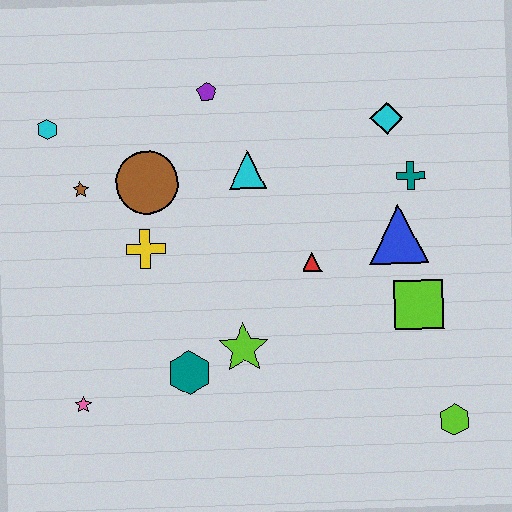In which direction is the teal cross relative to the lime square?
The teal cross is above the lime square.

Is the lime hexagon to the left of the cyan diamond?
No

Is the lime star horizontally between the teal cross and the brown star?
Yes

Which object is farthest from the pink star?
The cyan diamond is farthest from the pink star.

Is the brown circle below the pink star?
No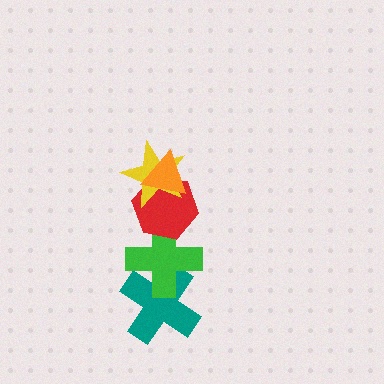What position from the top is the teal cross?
The teal cross is 5th from the top.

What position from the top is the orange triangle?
The orange triangle is 1st from the top.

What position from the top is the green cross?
The green cross is 4th from the top.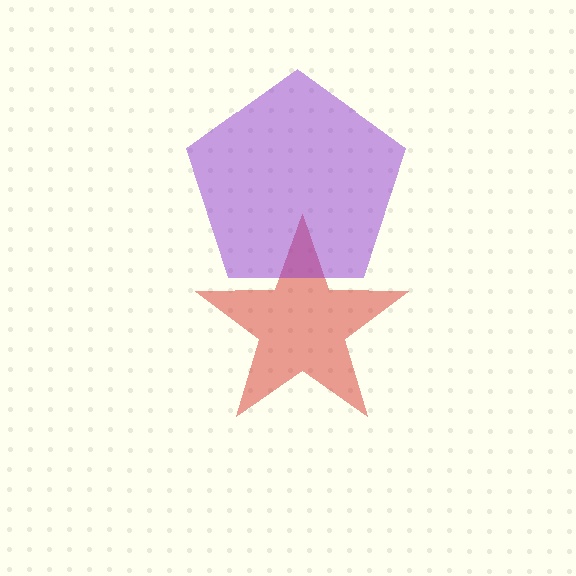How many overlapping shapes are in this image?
There are 2 overlapping shapes in the image.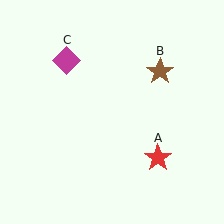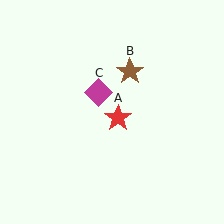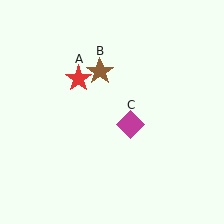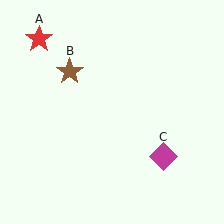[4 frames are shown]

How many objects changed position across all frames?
3 objects changed position: red star (object A), brown star (object B), magenta diamond (object C).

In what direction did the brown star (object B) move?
The brown star (object B) moved left.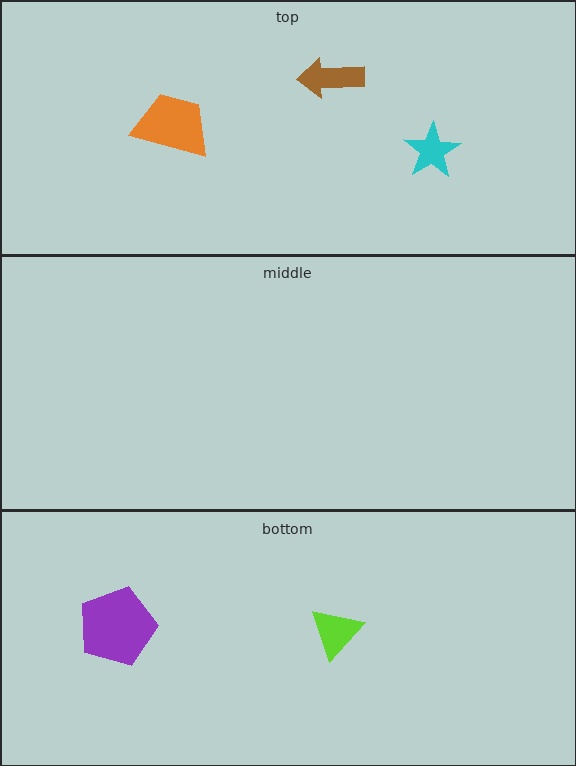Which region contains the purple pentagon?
The bottom region.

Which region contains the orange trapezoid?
The top region.